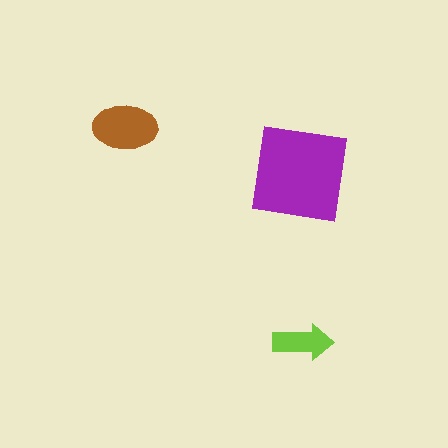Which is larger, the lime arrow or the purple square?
The purple square.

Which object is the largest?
The purple square.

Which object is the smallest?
The lime arrow.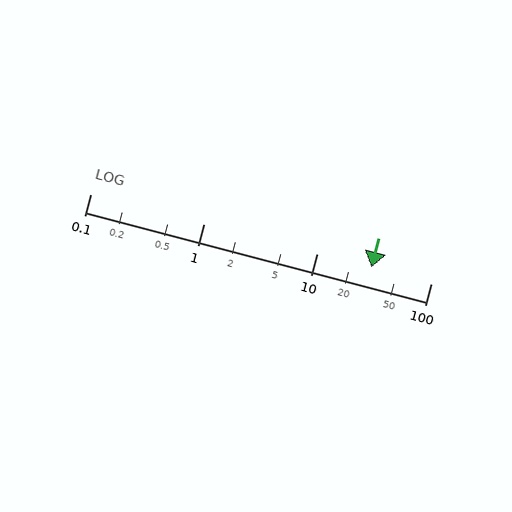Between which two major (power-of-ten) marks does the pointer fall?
The pointer is between 10 and 100.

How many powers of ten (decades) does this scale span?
The scale spans 3 decades, from 0.1 to 100.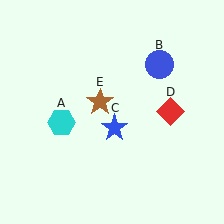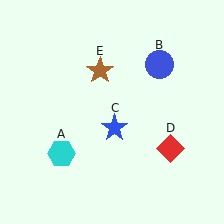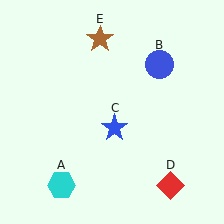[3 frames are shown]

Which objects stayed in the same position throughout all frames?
Blue circle (object B) and blue star (object C) remained stationary.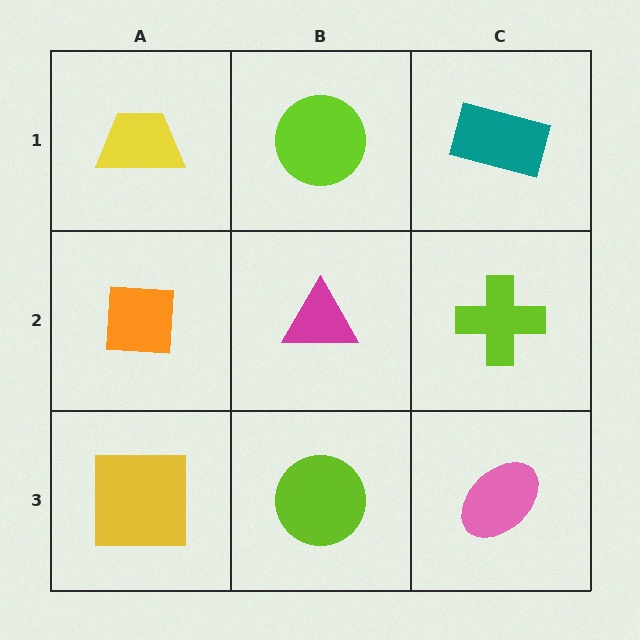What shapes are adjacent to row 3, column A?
An orange square (row 2, column A), a lime circle (row 3, column B).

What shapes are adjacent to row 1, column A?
An orange square (row 2, column A), a lime circle (row 1, column B).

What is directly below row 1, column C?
A lime cross.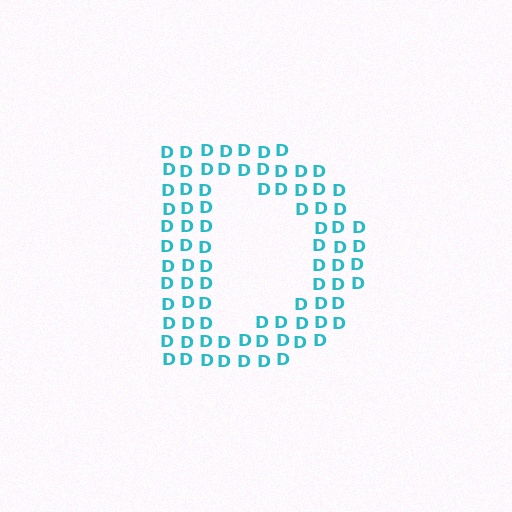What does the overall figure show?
The overall figure shows the letter D.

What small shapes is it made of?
It is made of small letter D's.